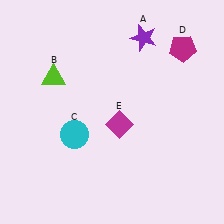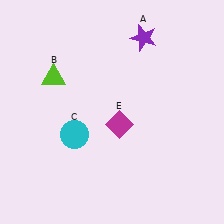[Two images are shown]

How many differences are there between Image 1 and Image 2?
There is 1 difference between the two images.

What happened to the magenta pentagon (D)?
The magenta pentagon (D) was removed in Image 2. It was in the top-right area of Image 1.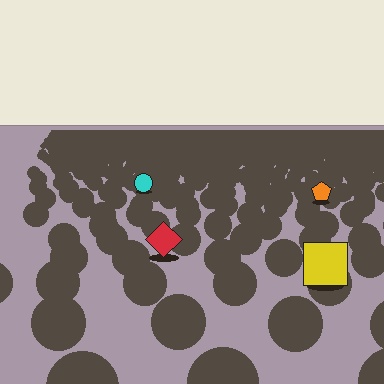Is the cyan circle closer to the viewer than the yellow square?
No. The yellow square is closer — you can tell from the texture gradient: the ground texture is coarser near it.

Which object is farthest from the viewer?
The cyan circle is farthest from the viewer. It appears smaller and the ground texture around it is denser.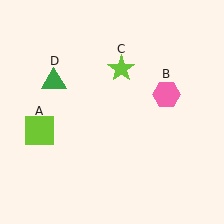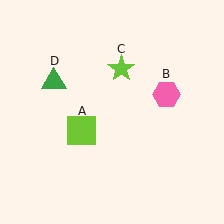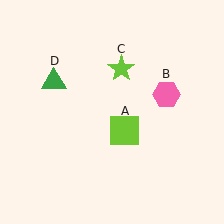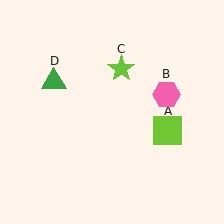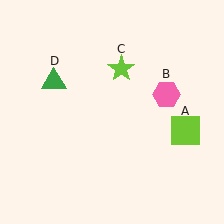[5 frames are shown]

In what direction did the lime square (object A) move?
The lime square (object A) moved right.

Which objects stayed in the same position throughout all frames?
Pink hexagon (object B) and lime star (object C) and green triangle (object D) remained stationary.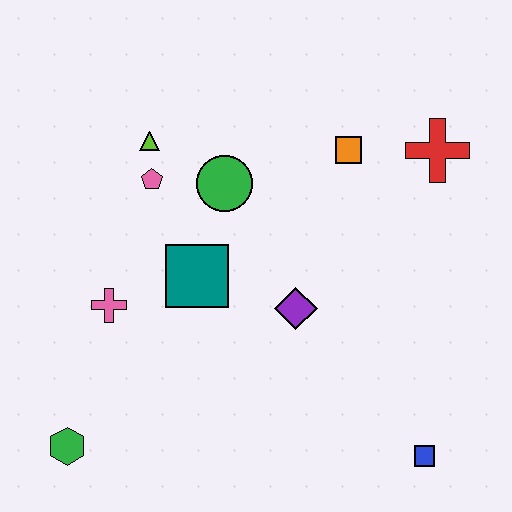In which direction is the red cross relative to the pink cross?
The red cross is to the right of the pink cross.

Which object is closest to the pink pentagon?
The lime triangle is closest to the pink pentagon.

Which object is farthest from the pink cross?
The red cross is farthest from the pink cross.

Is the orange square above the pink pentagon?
Yes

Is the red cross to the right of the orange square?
Yes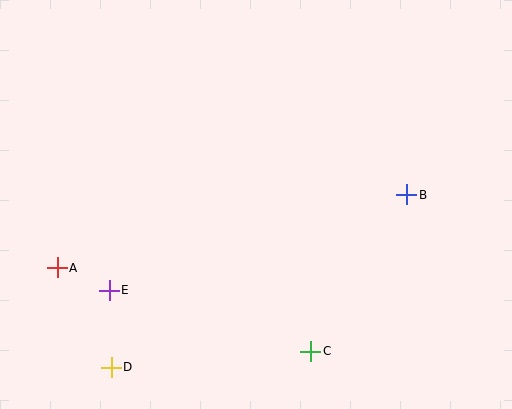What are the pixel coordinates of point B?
Point B is at (407, 195).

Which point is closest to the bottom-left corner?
Point D is closest to the bottom-left corner.